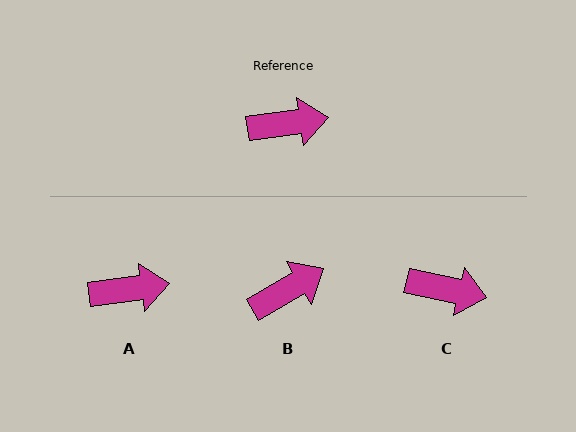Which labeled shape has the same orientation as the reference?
A.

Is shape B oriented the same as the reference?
No, it is off by about 23 degrees.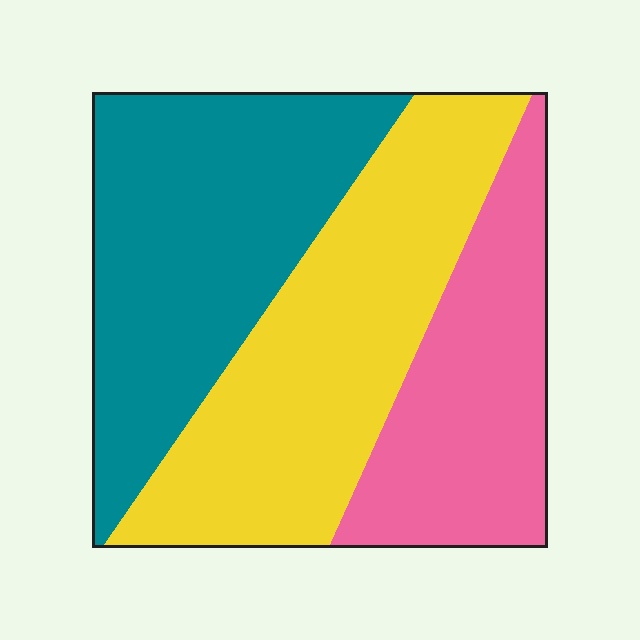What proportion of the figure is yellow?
Yellow covers 38% of the figure.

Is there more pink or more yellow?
Yellow.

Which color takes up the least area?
Pink, at roughly 25%.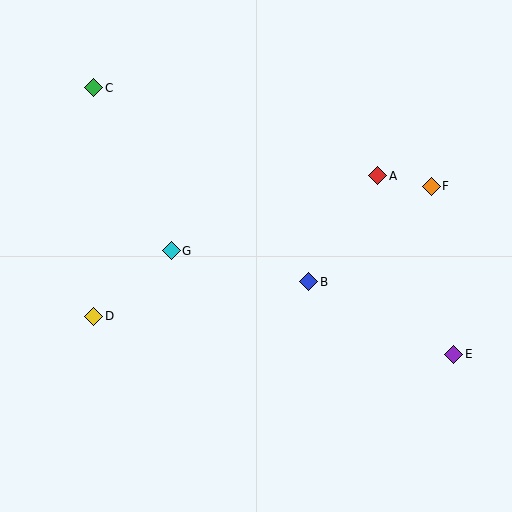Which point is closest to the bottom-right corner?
Point E is closest to the bottom-right corner.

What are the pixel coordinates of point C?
Point C is at (94, 88).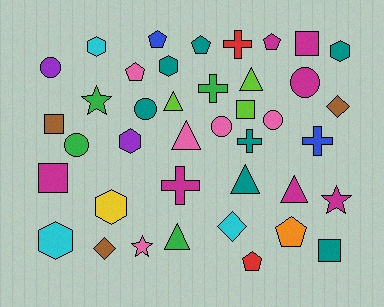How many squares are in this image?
There are 5 squares.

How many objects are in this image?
There are 40 objects.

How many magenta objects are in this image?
There are 7 magenta objects.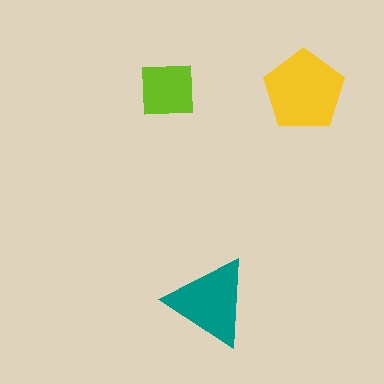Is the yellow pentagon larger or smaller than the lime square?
Larger.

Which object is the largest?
The yellow pentagon.